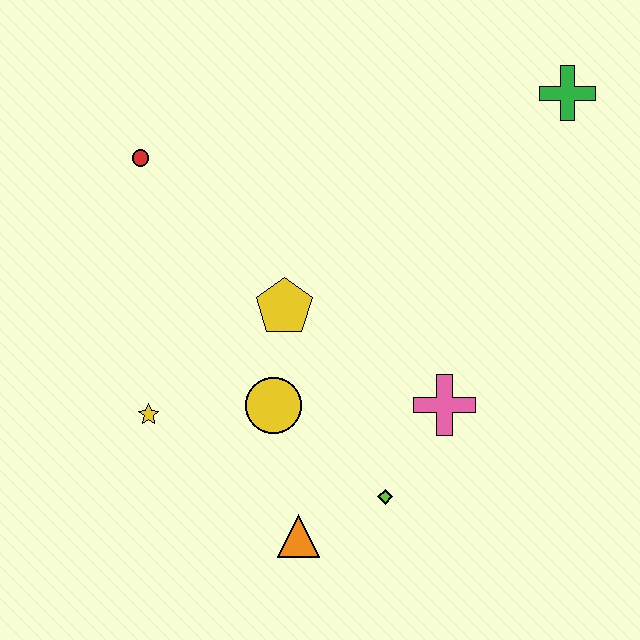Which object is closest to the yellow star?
The yellow circle is closest to the yellow star.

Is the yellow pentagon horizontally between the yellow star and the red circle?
No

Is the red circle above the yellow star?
Yes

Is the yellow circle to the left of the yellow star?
No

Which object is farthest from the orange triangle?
The green cross is farthest from the orange triangle.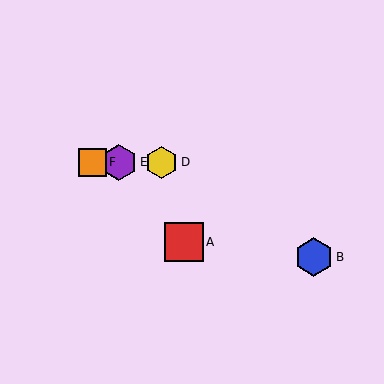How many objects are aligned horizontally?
4 objects (C, D, E, F) are aligned horizontally.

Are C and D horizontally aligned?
Yes, both are at y≈163.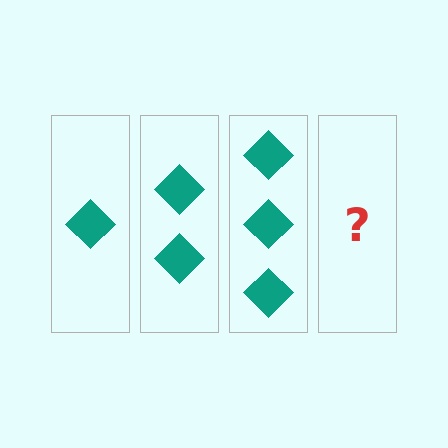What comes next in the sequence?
The next element should be 4 diamonds.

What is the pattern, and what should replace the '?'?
The pattern is that each step adds one more diamond. The '?' should be 4 diamonds.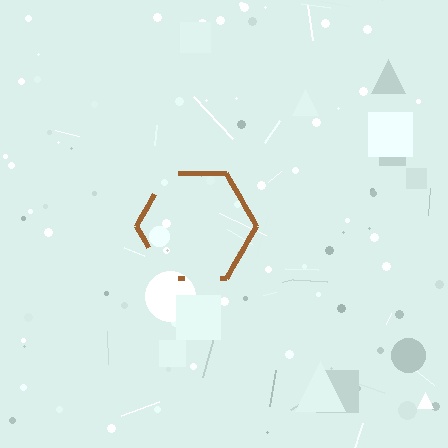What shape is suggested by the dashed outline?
The dashed outline suggests a hexagon.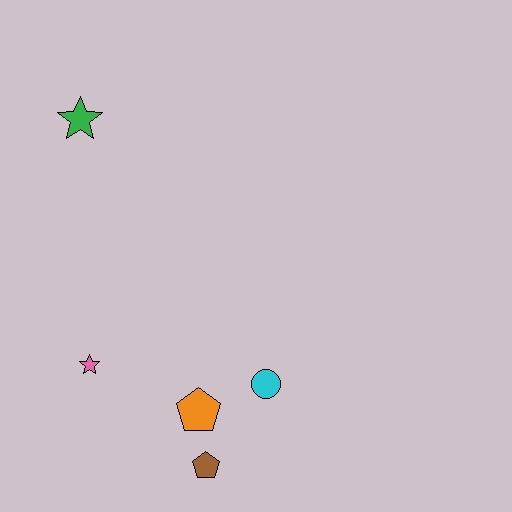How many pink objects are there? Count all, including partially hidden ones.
There is 1 pink object.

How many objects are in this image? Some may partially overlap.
There are 5 objects.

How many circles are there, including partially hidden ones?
There is 1 circle.